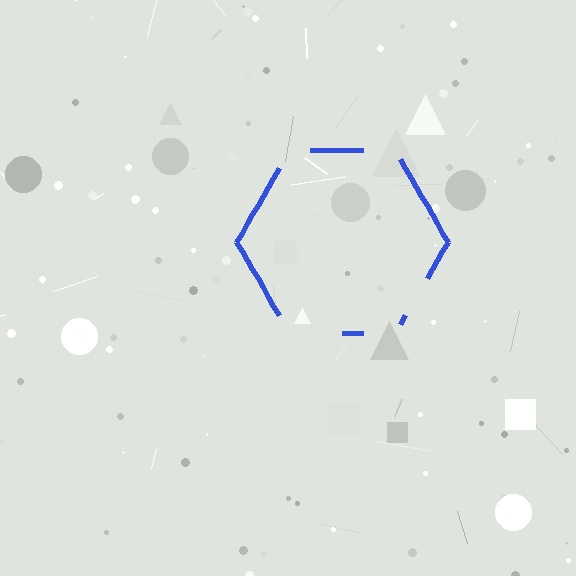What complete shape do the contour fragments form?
The contour fragments form a hexagon.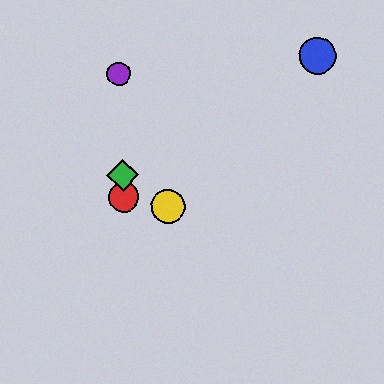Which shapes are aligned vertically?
The red circle, the green diamond, the purple circle are aligned vertically.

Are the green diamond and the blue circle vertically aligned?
No, the green diamond is at x≈123 and the blue circle is at x≈317.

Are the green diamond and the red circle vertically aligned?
Yes, both are at x≈123.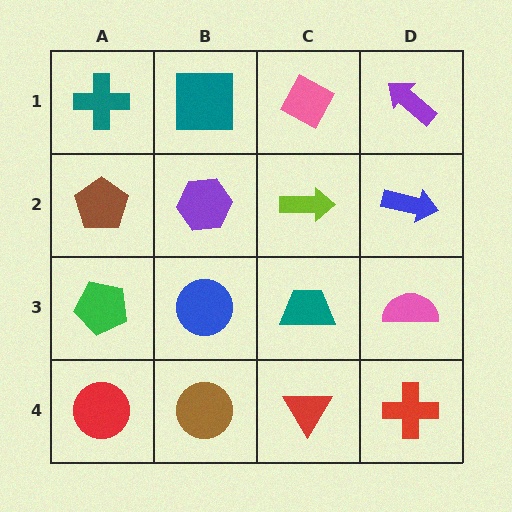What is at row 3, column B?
A blue circle.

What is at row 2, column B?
A purple hexagon.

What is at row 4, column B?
A brown circle.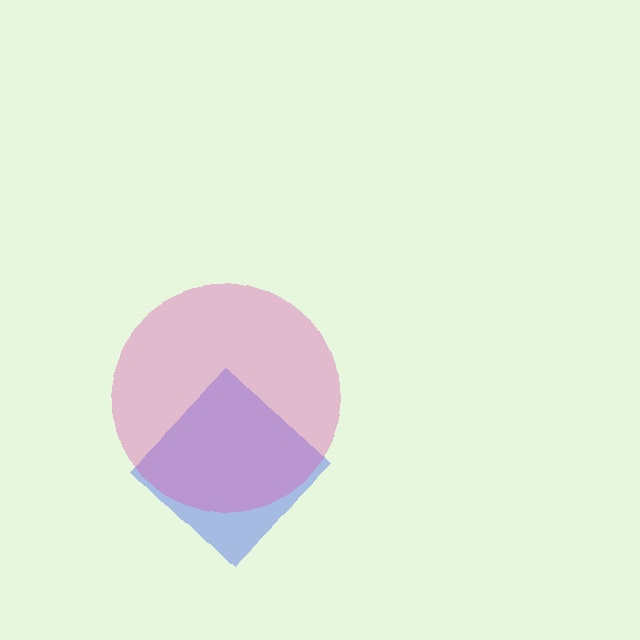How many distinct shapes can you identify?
There are 2 distinct shapes: a blue diamond, a pink circle.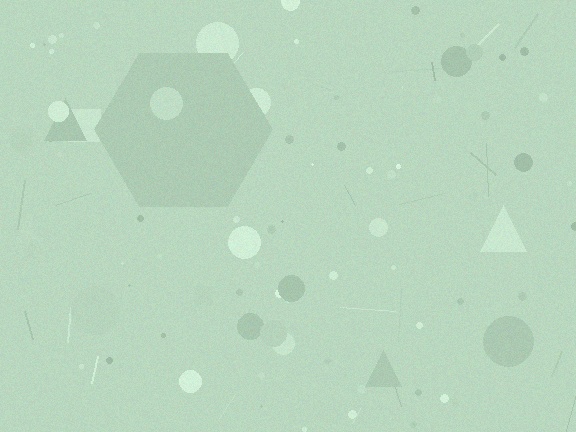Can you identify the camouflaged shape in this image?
The camouflaged shape is a hexagon.